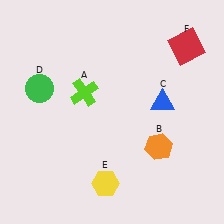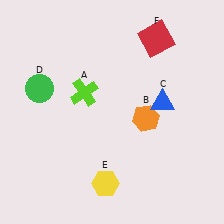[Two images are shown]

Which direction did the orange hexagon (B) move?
The orange hexagon (B) moved up.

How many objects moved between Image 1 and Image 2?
2 objects moved between the two images.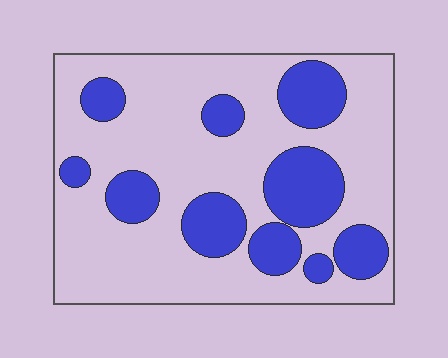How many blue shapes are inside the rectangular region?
10.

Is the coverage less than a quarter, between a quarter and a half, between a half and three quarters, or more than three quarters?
Between a quarter and a half.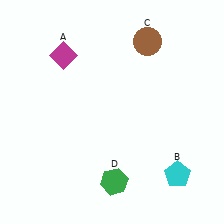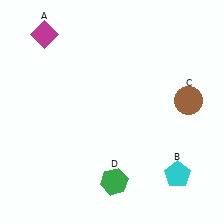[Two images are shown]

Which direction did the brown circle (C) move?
The brown circle (C) moved down.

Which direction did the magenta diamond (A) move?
The magenta diamond (A) moved up.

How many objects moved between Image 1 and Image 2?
2 objects moved between the two images.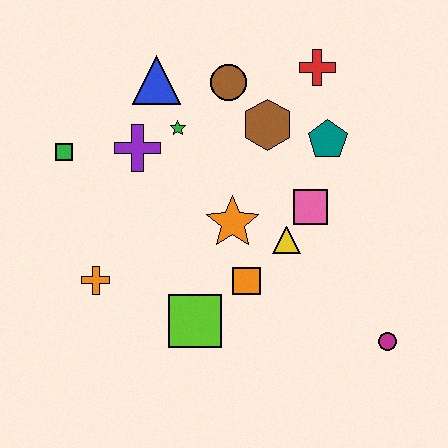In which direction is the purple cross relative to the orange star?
The purple cross is to the left of the orange star.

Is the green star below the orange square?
No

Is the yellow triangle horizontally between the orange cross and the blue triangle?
No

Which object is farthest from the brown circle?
The magenta circle is farthest from the brown circle.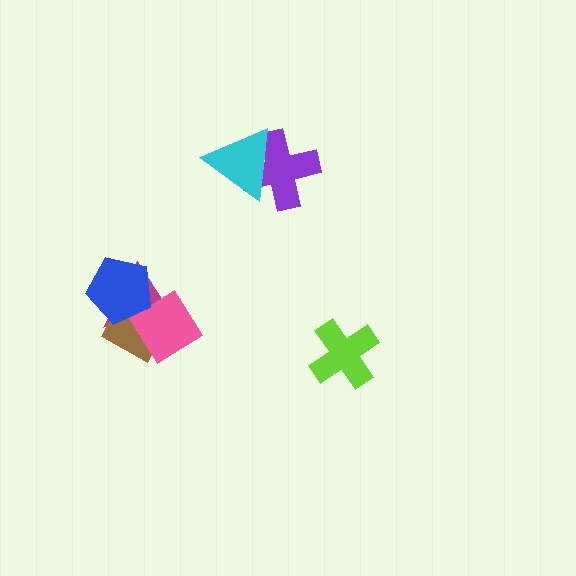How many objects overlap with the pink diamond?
3 objects overlap with the pink diamond.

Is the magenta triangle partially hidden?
Yes, it is partially covered by another shape.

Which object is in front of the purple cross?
The cyan triangle is in front of the purple cross.